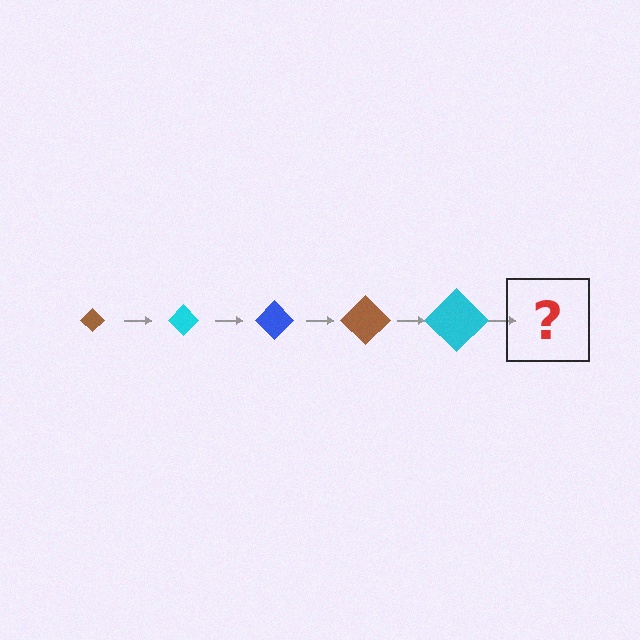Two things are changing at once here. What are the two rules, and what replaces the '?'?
The two rules are that the diamond grows larger each step and the color cycles through brown, cyan, and blue. The '?' should be a blue diamond, larger than the previous one.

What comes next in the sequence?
The next element should be a blue diamond, larger than the previous one.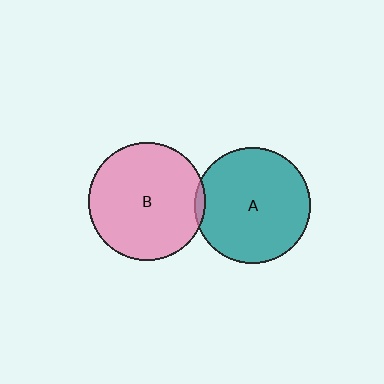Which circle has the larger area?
Circle B (pink).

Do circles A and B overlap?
Yes.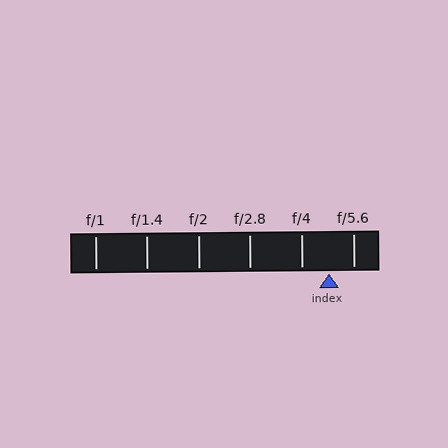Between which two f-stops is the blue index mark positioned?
The index mark is between f/4 and f/5.6.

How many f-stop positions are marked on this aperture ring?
There are 6 f-stop positions marked.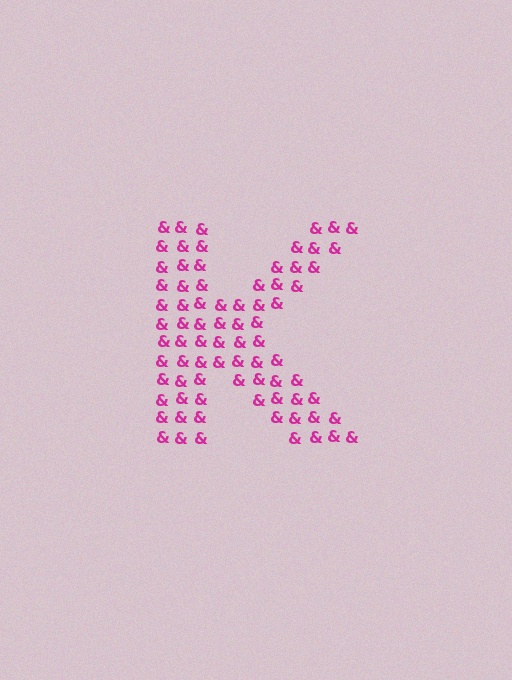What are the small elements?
The small elements are ampersands.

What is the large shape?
The large shape is the letter K.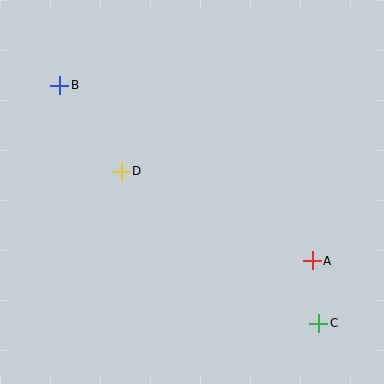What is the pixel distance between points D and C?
The distance between D and C is 249 pixels.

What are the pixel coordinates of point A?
Point A is at (312, 261).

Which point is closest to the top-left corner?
Point B is closest to the top-left corner.